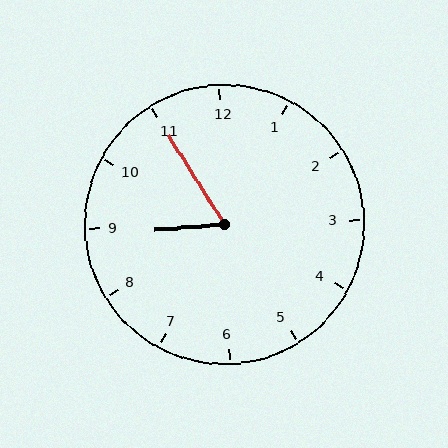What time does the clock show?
8:55.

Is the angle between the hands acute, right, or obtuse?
It is acute.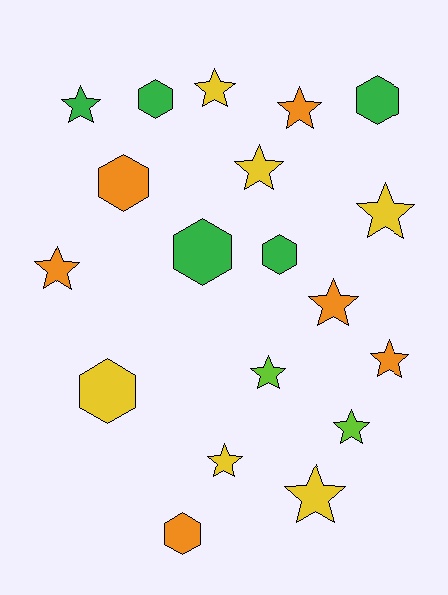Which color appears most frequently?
Yellow, with 6 objects.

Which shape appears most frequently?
Star, with 12 objects.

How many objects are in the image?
There are 19 objects.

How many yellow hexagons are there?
There is 1 yellow hexagon.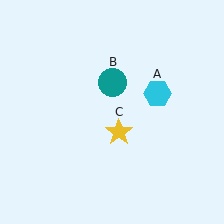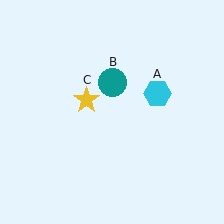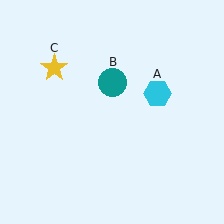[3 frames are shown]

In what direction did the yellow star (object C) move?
The yellow star (object C) moved up and to the left.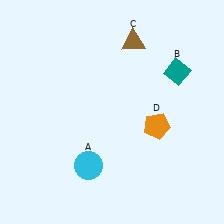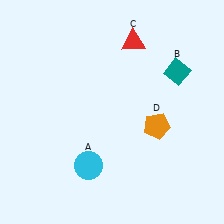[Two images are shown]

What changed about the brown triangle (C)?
In Image 1, C is brown. In Image 2, it changed to red.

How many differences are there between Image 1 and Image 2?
There is 1 difference between the two images.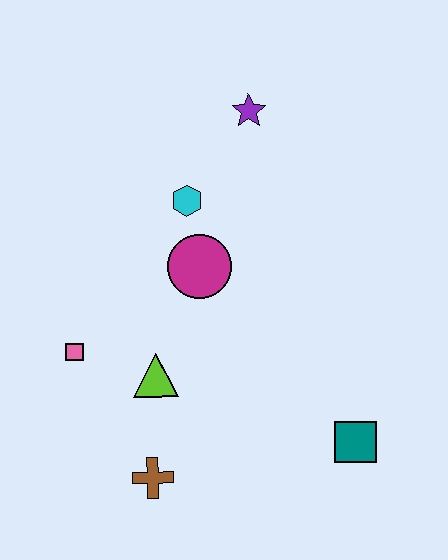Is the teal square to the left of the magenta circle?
No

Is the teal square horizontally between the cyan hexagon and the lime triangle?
No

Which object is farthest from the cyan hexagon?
The teal square is farthest from the cyan hexagon.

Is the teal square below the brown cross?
No